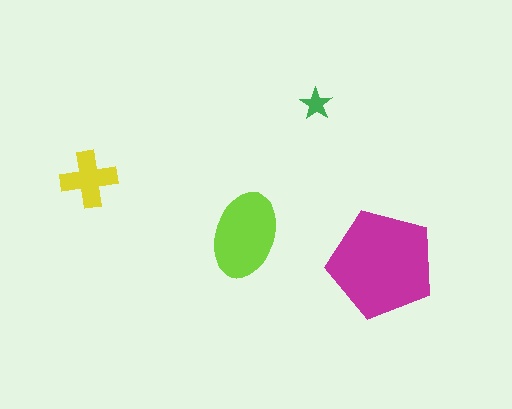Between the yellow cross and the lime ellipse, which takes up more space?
The lime ellipse.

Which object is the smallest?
The green star.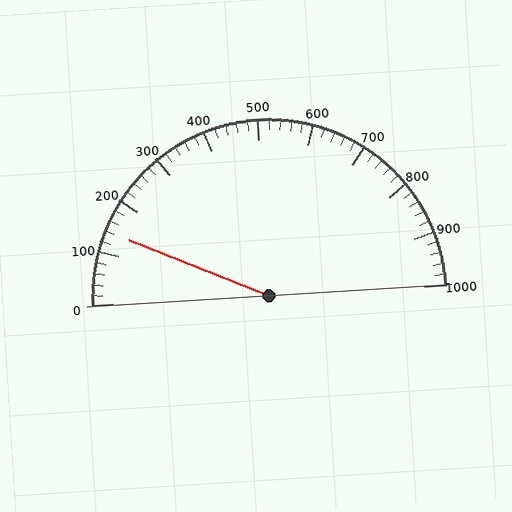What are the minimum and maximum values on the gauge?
The gauge ranges from 0 to 1000.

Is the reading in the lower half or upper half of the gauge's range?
The reading is in the lower half of the range (0 to 1000).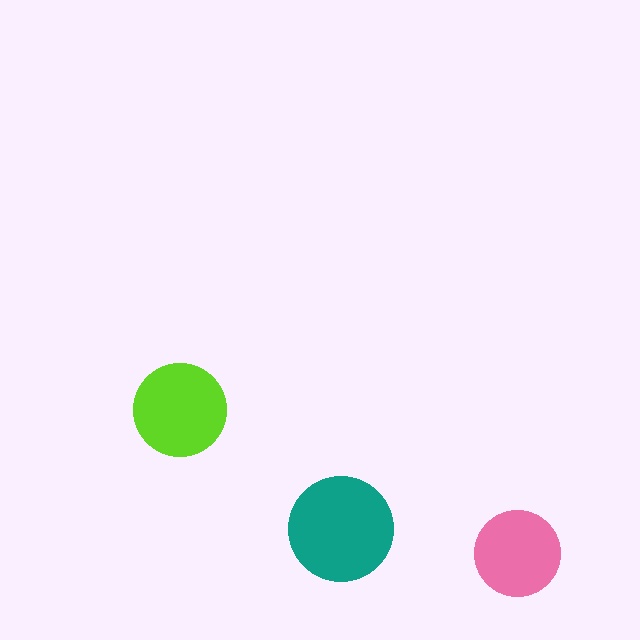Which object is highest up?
The lime circle is topmost.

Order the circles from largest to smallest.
the teal one, the lime one, the pink one.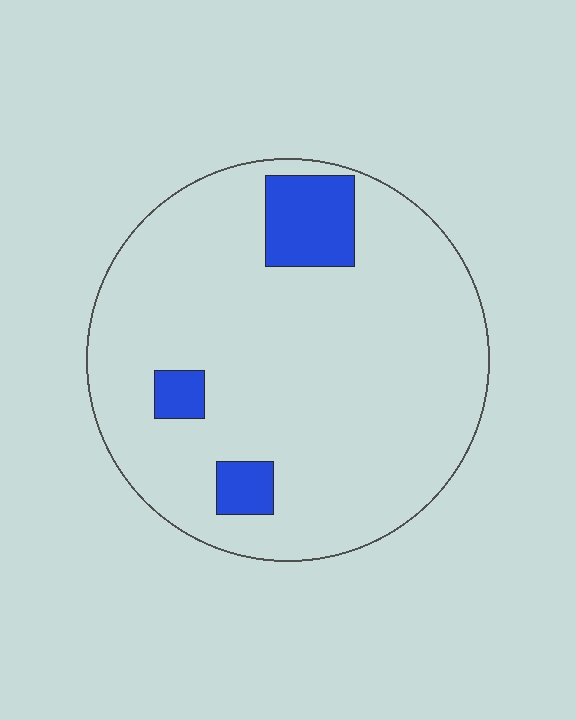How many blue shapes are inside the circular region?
3.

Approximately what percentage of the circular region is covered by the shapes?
Approximately 10%.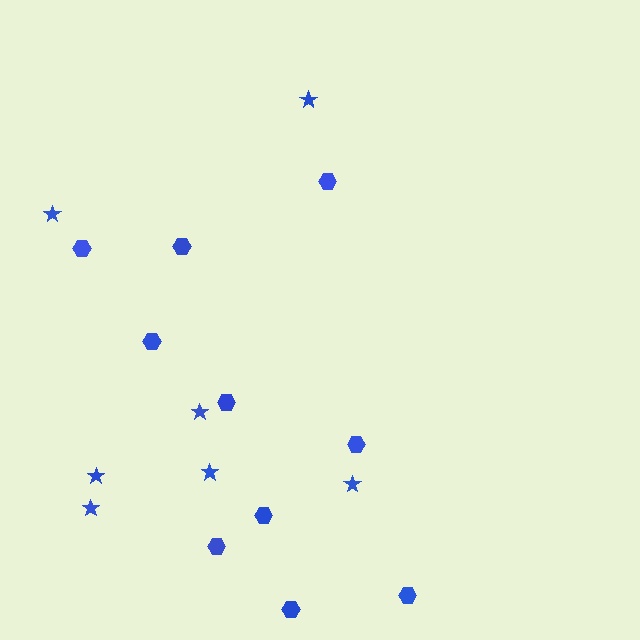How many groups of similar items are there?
There are 2 groups: one group of hexagons (10) and one group of stars (7).